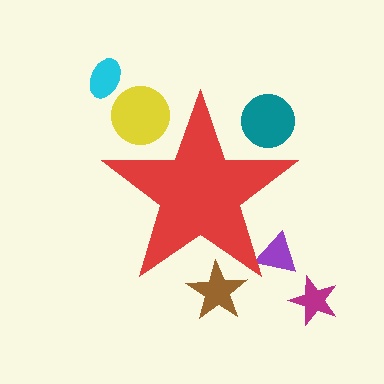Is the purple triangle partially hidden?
Yes, the purple triangle is partially hidden behind the red star.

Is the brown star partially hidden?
Yes, the brown star is partially hidden behind the red star.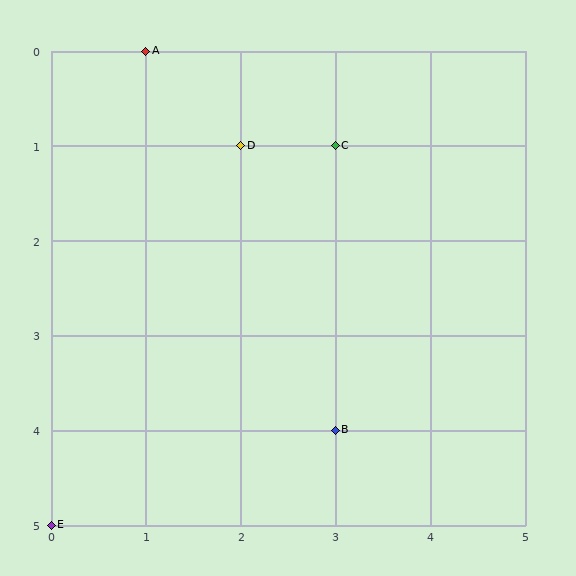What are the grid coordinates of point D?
Point D is at grid coordinates (2, 1).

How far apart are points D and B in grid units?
Points D and B are 1 column and 3 rows apart (about 3.2 grid units diagonally).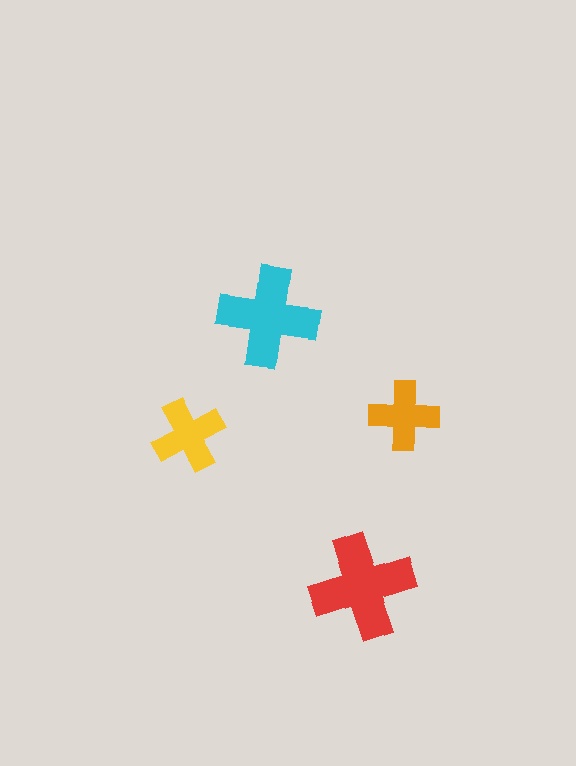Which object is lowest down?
The red cross is bottommost.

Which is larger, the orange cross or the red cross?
The red one.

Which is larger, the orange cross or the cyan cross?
The cyan one.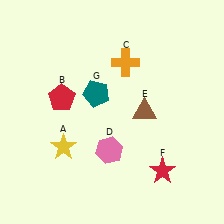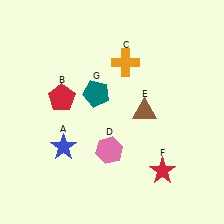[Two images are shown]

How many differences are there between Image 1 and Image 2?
There is 1 difference between the two images.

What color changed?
The star (A) changed from yellow in Image 1 to blue in Image 2.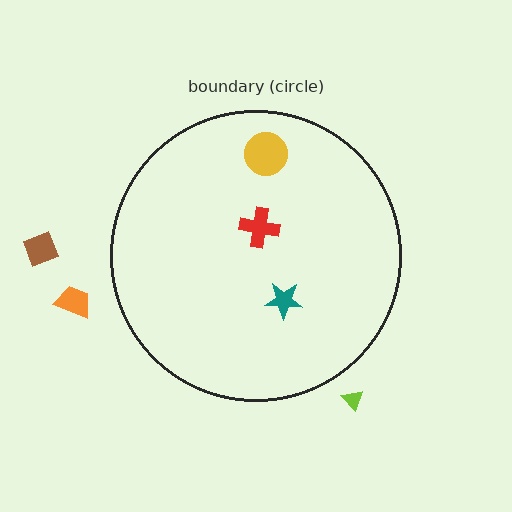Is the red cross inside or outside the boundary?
Inside.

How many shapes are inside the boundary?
3 inside, 3 outside.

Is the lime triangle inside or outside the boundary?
Outside.